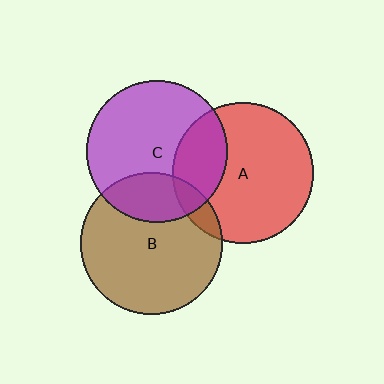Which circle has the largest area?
Circle C (purple).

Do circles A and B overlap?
Yes.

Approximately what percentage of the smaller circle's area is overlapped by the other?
Approximately 10%.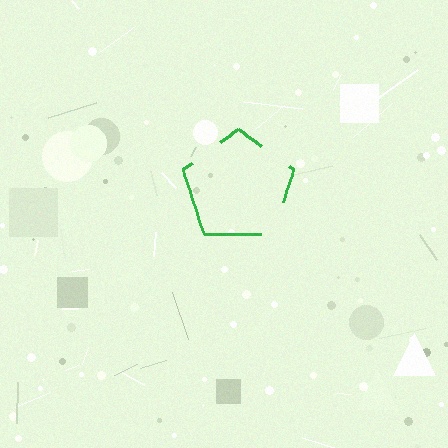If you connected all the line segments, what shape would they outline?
They would outline a pentagon.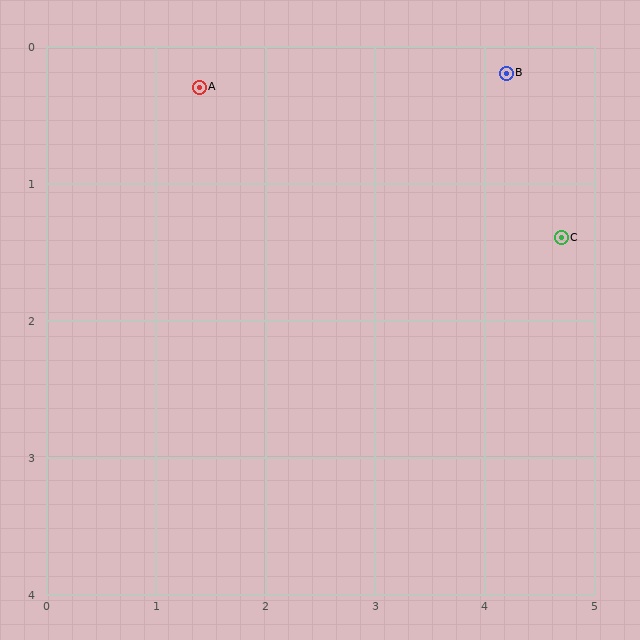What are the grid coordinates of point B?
Point B is at approximately (4.2, 0.2).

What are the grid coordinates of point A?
Point A is at approximately (1.4, 0.3).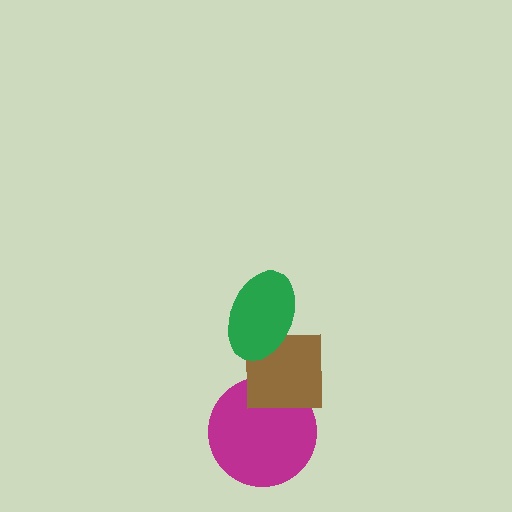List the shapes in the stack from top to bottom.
From top to bottom: the green ellipse, the brown square, the magenta circle.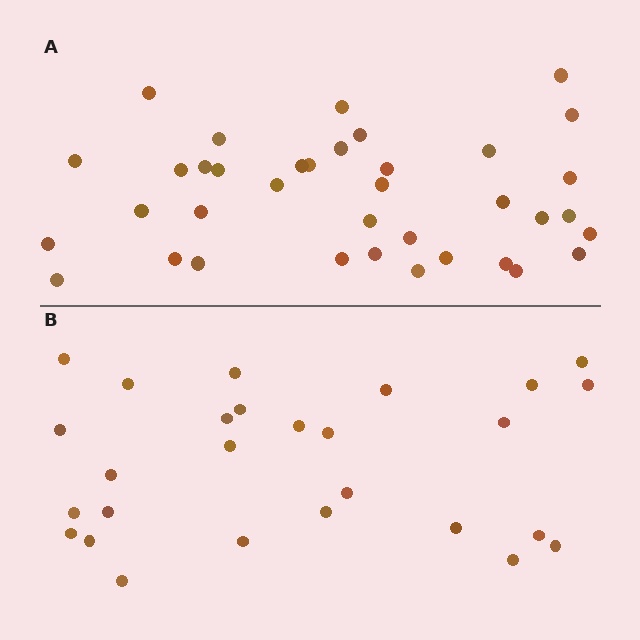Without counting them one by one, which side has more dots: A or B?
Region A (the top region) has more dots.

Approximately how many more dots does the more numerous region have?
Region A has roughly 10 or so more dots than region B.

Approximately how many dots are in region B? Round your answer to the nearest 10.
About 30 dots. (The exact count is 27, which rounds to 30.)